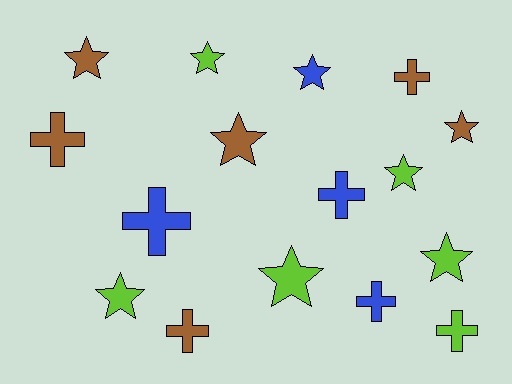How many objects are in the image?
There are 16 objects.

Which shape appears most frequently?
Star, with 9 objects.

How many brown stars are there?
There are 3 brown stars.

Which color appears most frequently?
Lime, with 6 objects.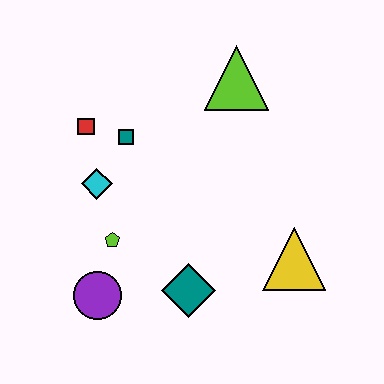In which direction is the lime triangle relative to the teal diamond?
The lime triangle is above the teal diamond.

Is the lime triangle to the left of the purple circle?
No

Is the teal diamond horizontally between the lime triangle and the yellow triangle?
No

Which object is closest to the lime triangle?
The teal square is closest to the lime triangle.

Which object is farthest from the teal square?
The yellow triangle is farthest from the teal square.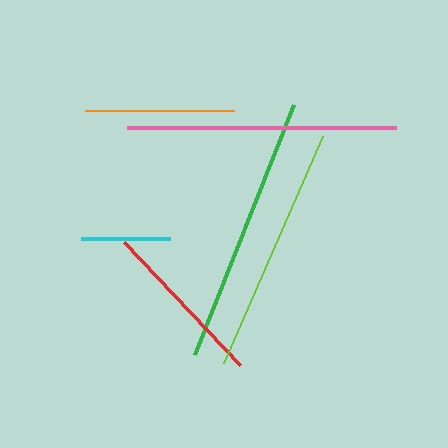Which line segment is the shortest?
The cyan line is the shortest at approximately 89 pixels.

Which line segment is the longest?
The green line is the longest at approximately 269 pixels.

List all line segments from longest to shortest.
From longest to shortest: green, pink, lime, red, orange, cyan.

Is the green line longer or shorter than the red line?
The green line is longer than the red line.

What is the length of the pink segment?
The pink segment is approximately 269 pixels long.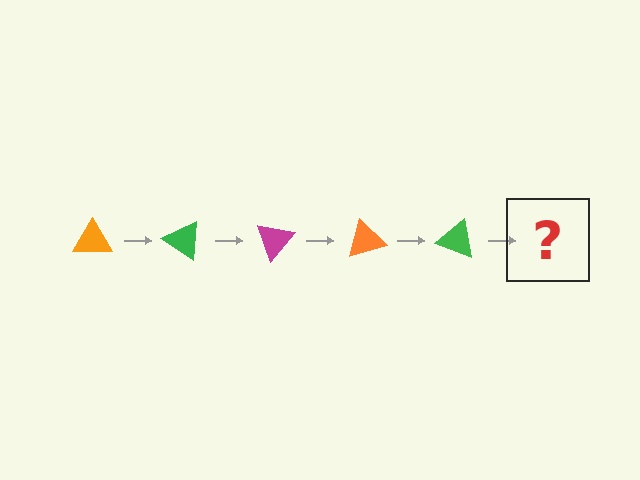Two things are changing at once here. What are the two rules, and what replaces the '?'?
The two rules are that it rotates 35 degrees each step and the color cycles through orange, green, and magenta. The '?' should be a magenta triangle, rotated 175 degrees from the start.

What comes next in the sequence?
The next element should be a magenta triangle, rotated 175 degrees from the start.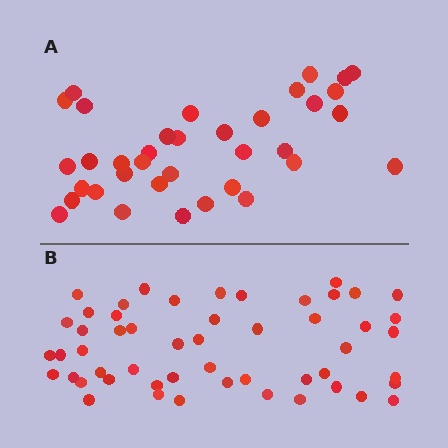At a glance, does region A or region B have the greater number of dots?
Region B (the bottom region) has more dots.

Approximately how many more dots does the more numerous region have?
Region B has approximately 15 more dots than region A.